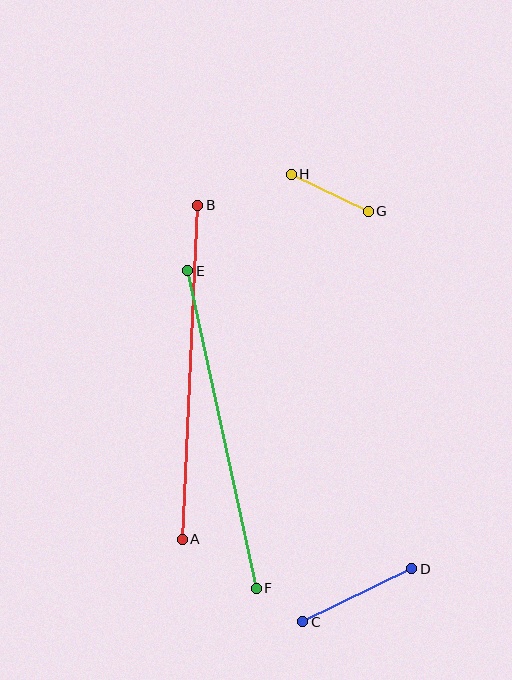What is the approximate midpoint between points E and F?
The midpoint is at approximately (222, 429) pixels.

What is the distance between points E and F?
The distance is approximately 325 pixels.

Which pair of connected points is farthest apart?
Points A and B are farthest apart.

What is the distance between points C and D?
The distance is approximately 121 pixels.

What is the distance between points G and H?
The distance is approximately 86 pixels.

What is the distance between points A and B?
The distance is approximately 334 pixels.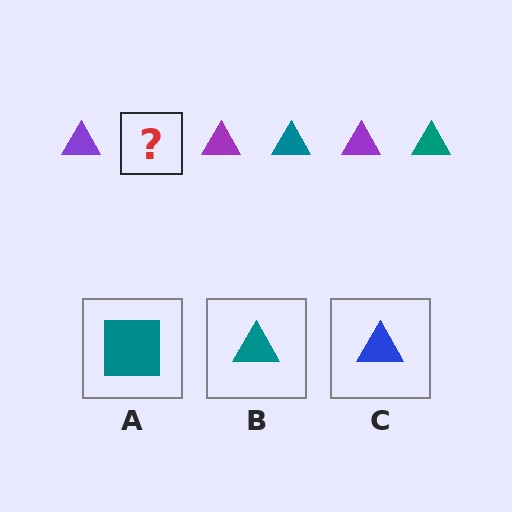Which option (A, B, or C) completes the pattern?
B.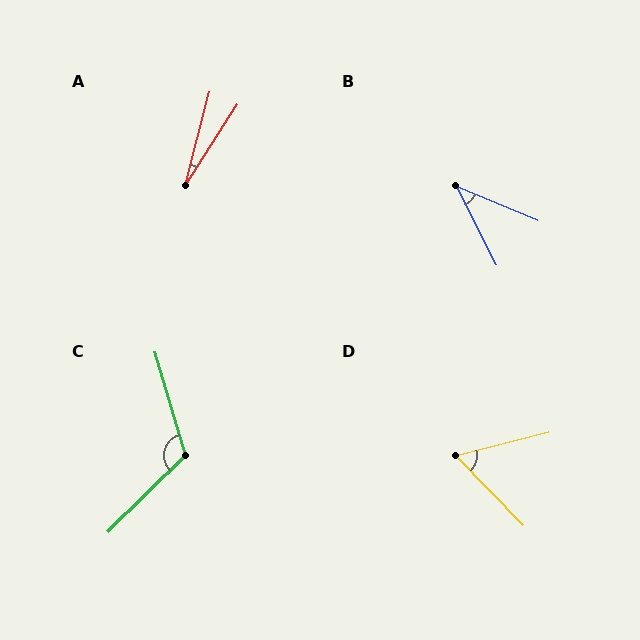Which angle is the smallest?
A, at approximately 18 degrees.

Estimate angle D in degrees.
Approximately 60 degrees.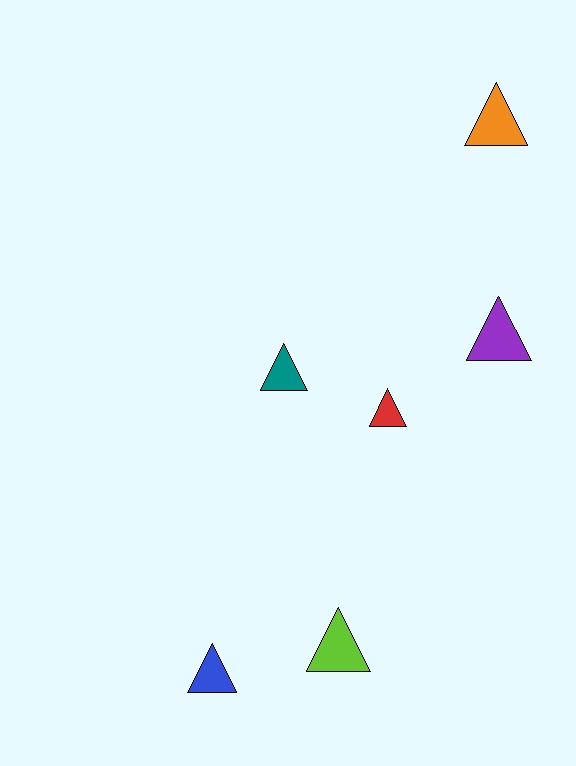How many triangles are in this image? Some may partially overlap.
There are 6 triangles.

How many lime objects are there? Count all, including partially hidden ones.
There is 1 lime object.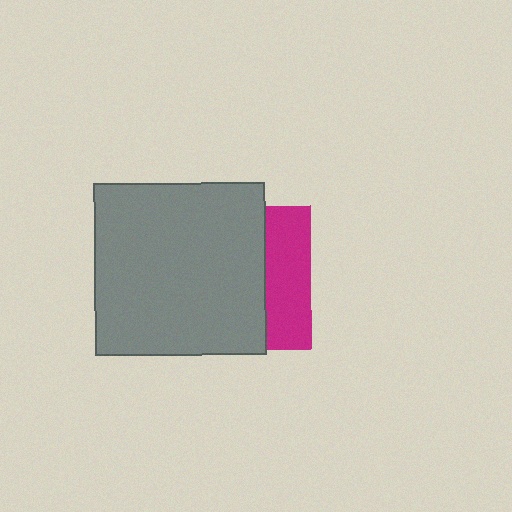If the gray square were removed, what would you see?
You would see the complete magenta square.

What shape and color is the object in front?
The object in front is a gray square.